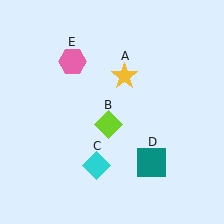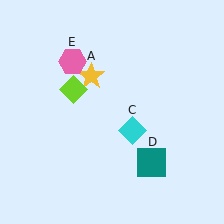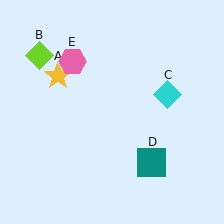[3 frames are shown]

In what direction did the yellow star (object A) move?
The yellow star (object A) moved left.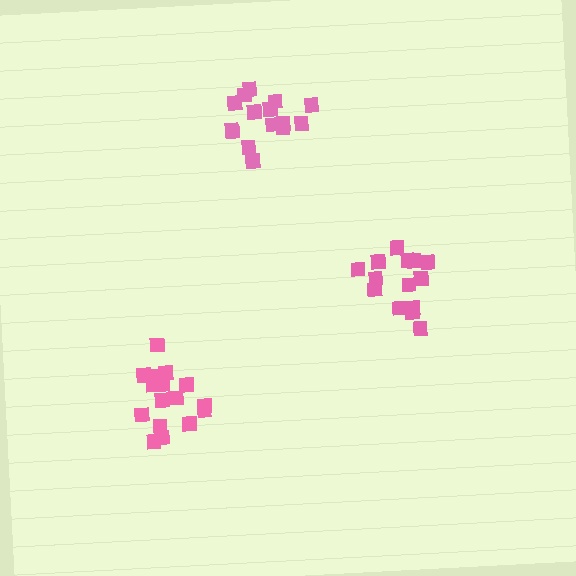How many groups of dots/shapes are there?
There are 3 groups.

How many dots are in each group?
Group 1: 14 dots, Group 2: 16 dots, Group 3: 15 dots (45 total).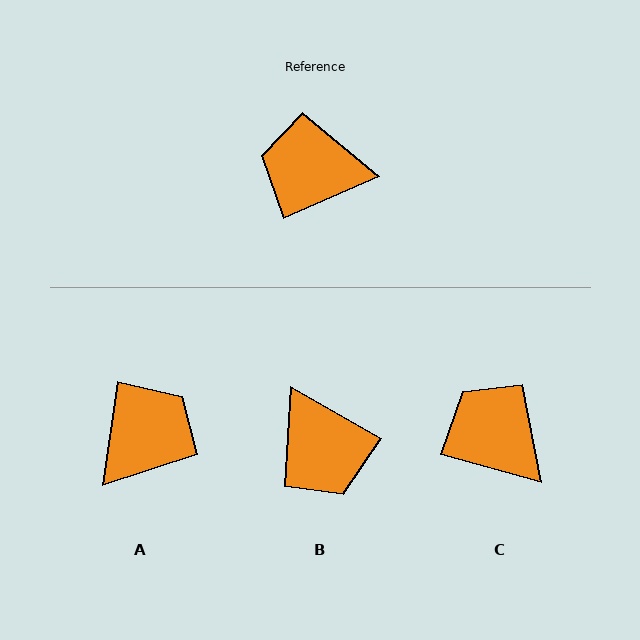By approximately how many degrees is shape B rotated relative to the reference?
Approximately 126 degrees counter-clockwise.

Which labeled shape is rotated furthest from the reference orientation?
B, about 126 degrees away.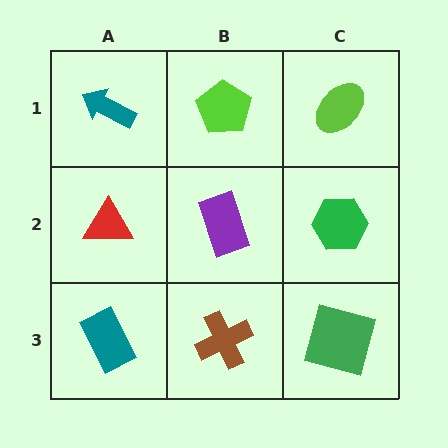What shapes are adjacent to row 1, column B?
A purple rectangle (row 2, column B), a teal arrow (row 1, column A), a lime ellipse (row 1, column C).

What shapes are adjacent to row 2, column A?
A teal arrow (row 1, column A), a teal rectangle (row 3, column A), a purple rectangle (row 2, column B).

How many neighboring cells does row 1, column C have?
2.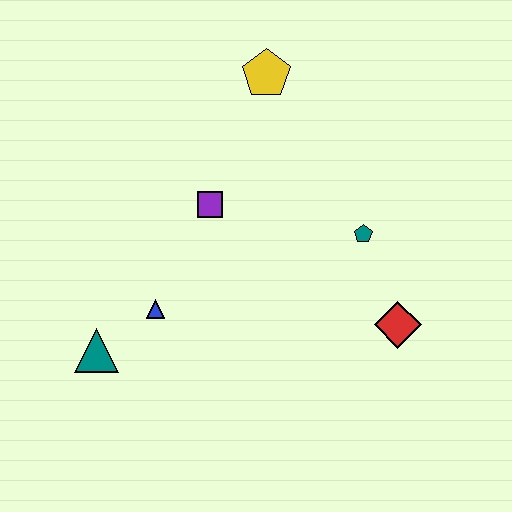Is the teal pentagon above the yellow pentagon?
No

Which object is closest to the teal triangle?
The blue triangle is closest to the teal triangle.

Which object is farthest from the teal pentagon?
The teal triangle is farthest from the teal pentagon.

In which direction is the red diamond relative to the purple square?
The red diamond is to the right of the purple square.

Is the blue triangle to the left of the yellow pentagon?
Yes